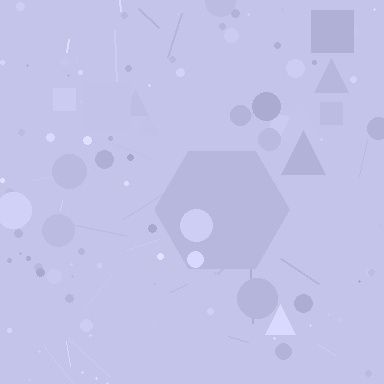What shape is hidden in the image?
A hexagon is hidden in the image.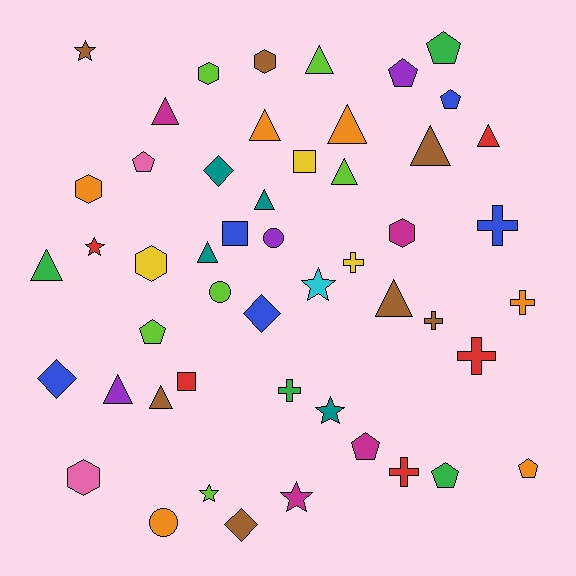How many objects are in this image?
There are 50 objects.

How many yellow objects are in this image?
There are 3 yellow objects.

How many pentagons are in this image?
There are 8 pentagons.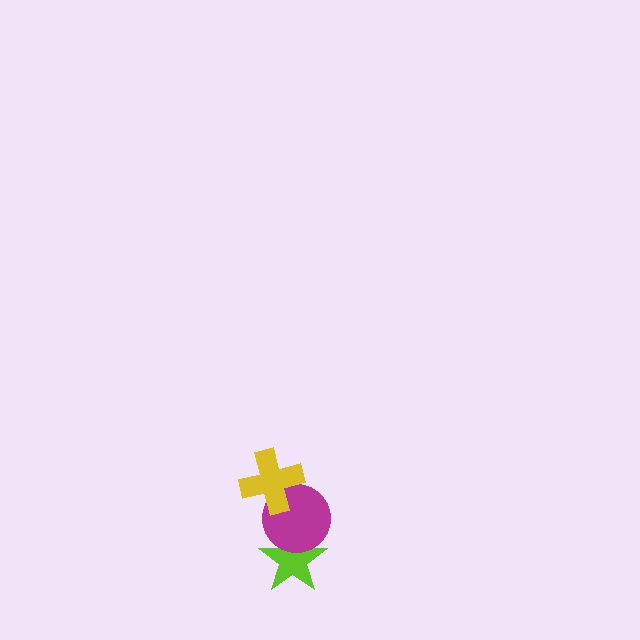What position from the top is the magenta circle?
The magenta circle is 2nd from the top.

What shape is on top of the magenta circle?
The yellow cross is on top of the magenta circle.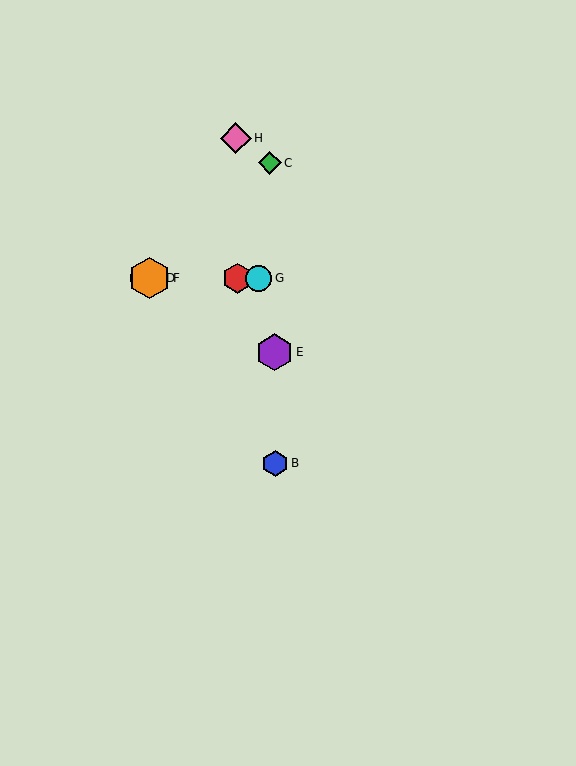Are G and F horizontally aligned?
Yes, both are at y≈278.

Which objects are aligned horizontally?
Objects A, D, F, G are aligned horizontally.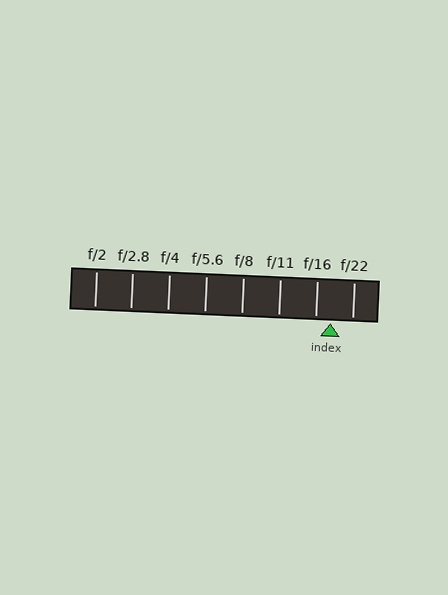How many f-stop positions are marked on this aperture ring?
There are 8 f-stop positions marked.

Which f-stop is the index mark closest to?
The index mark is closest to f/16.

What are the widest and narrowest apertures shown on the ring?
The widest aperture shown is f/2 and the narrowest is f/22.